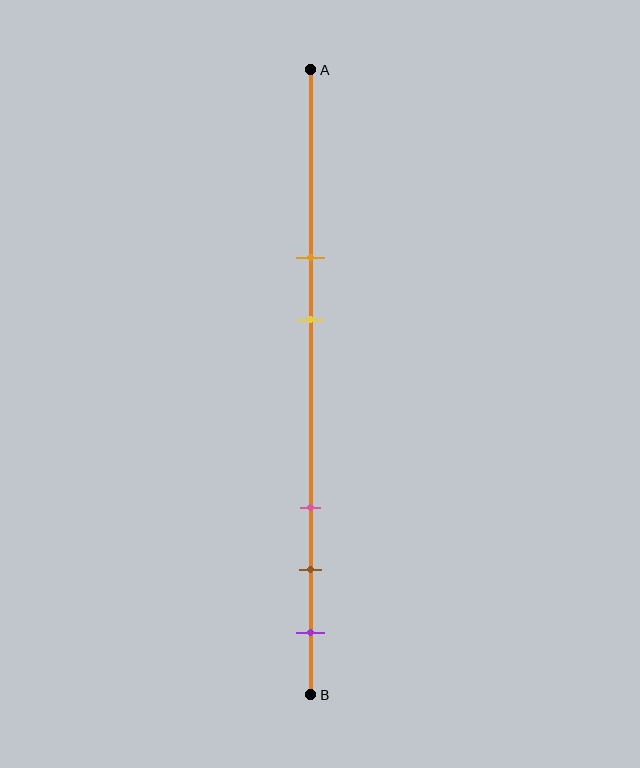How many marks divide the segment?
There are 5 marks dividing the segment.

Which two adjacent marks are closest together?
The brown and purple marks are the closest adjacent pair.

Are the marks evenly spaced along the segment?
No, the marks are not evenly spaced.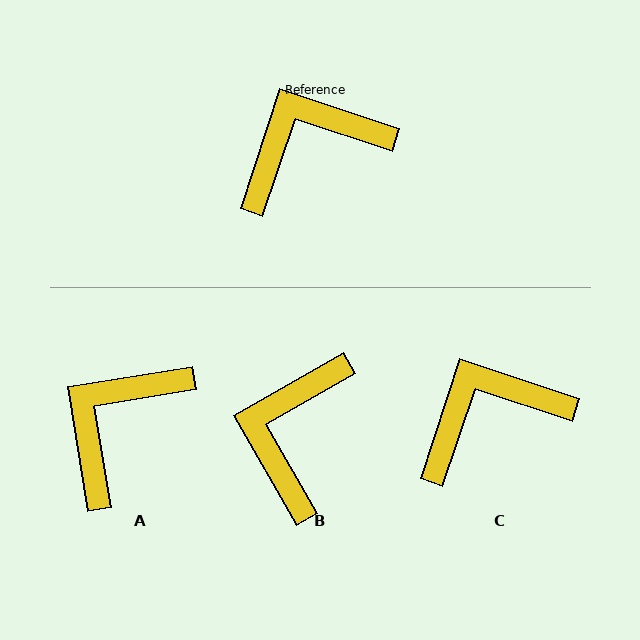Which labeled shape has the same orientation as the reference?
C.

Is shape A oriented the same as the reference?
No, it is off by about 28 degrees.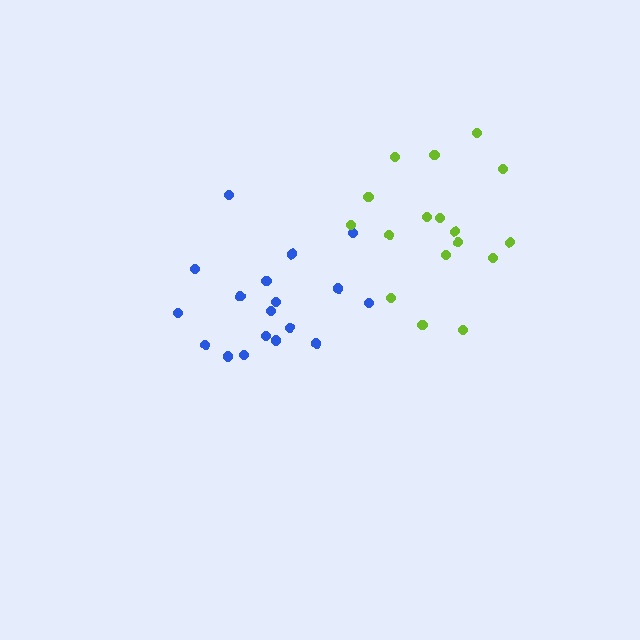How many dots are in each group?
Group 1: 18 dots, Group 2: 17 dots (35 total).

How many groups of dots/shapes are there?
There are 2 groups.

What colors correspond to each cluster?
The clusters are colored: blue, lime.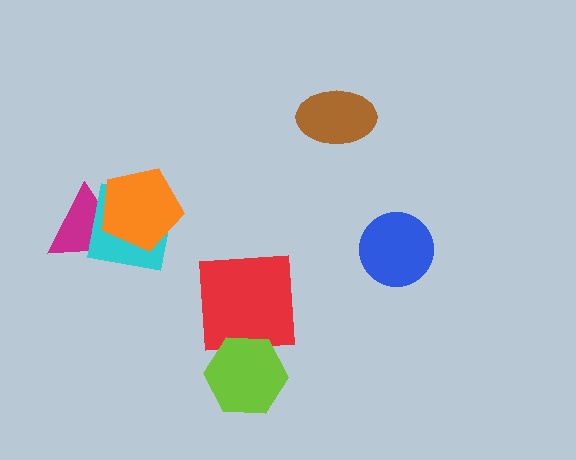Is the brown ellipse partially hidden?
No, no other shape covers it.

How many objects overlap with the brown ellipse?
0 objects overlap with the brown ellipse.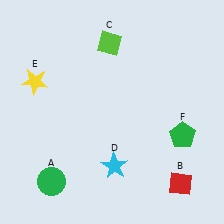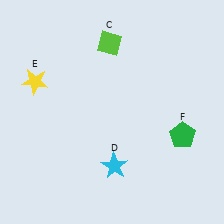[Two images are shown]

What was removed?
The red diamond (B), the green circle (A) were removed in Image 2.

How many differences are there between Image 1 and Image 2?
There are 2 differences between the two images.